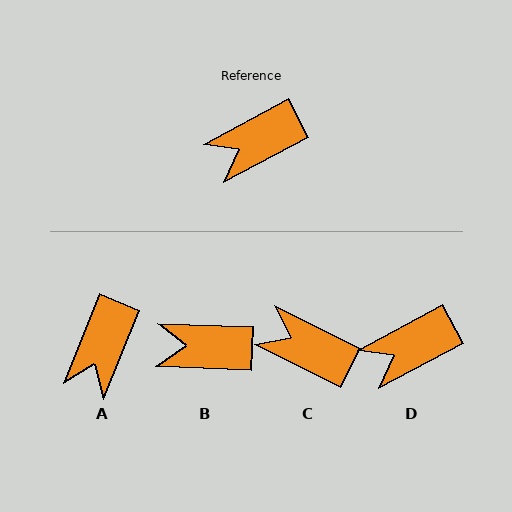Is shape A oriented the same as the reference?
No, it is off by about 40 degrees.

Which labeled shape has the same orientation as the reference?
D.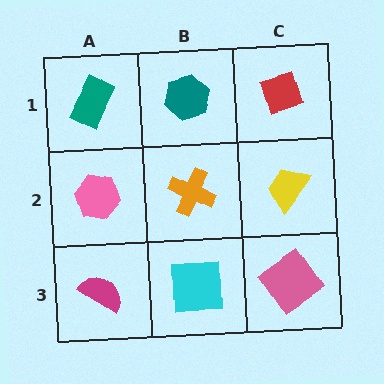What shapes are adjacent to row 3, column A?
A pink hexagon (row 2, column A), a cyan square (row 3, column B).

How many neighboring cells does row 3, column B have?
3.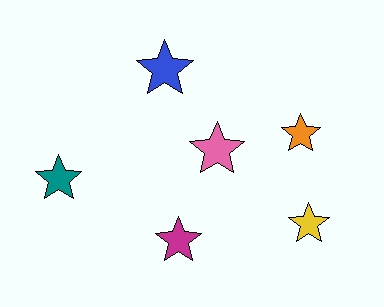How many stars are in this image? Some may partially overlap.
There are 6 stars.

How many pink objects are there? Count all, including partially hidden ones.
There is 1 pink object.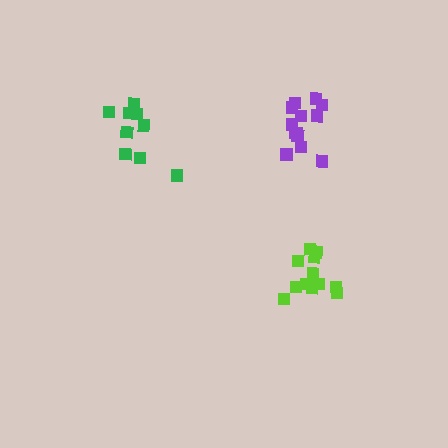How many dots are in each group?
Group 1: 12 dots, Group 2: 9 dots, Group 3: 12 dots (33 total).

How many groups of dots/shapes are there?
There are 3 groups.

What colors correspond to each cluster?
The clusters are colored: lime, green, purple.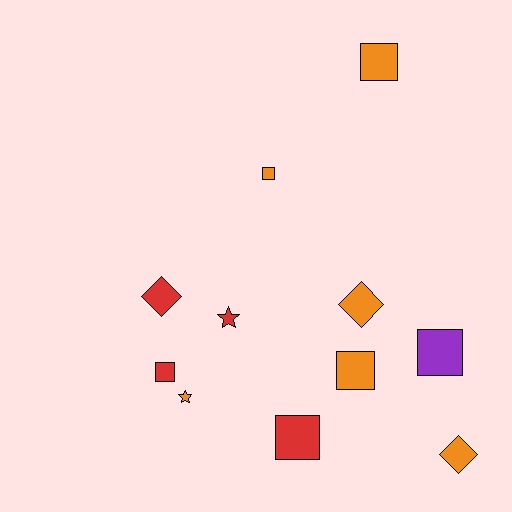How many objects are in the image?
There are 11 objects.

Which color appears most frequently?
Orange, with 6 objects.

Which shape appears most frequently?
Square, with 6 objects.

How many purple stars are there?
There are no purple stars.